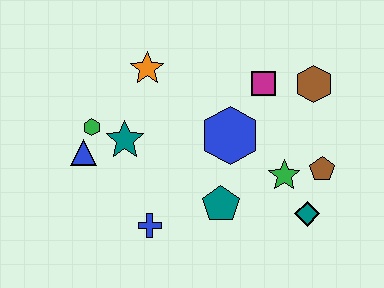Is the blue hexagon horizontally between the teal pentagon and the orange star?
No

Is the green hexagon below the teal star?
No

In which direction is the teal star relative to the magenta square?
The teal star is to the left of the magenta square.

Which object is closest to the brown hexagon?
The magenta square is closest to the brown hexagon.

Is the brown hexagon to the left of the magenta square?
No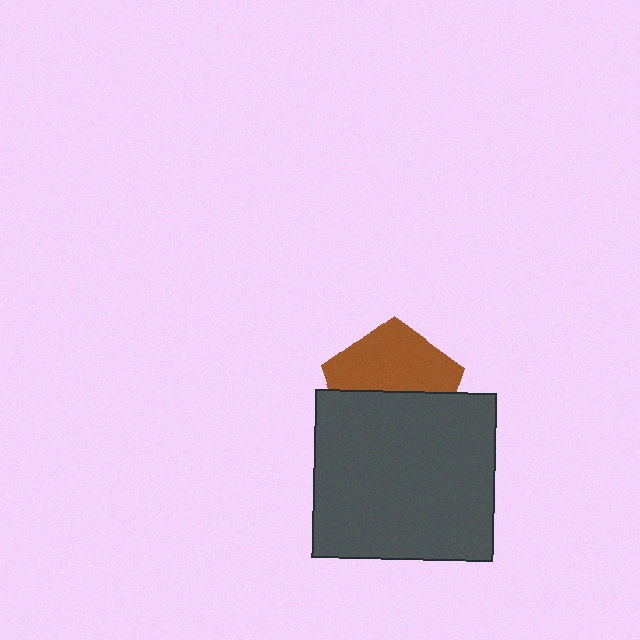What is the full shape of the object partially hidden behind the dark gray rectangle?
The partially hidden object is a brown pentagon.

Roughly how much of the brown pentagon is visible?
About half of it is visible (roughly 52%).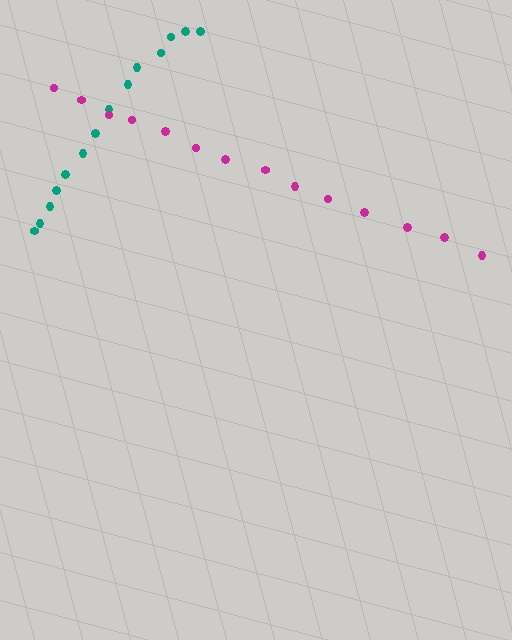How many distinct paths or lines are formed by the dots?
There are 2 distinct paths.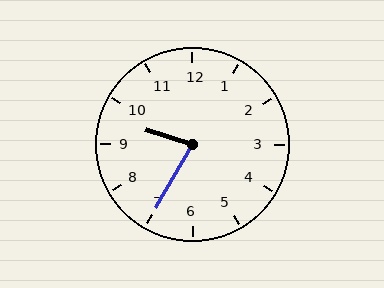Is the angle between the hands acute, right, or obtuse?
It is acute.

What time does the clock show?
9:35.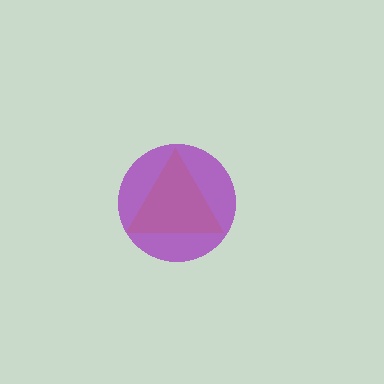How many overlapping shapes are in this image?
There are 2 overlapping shapes in the image.